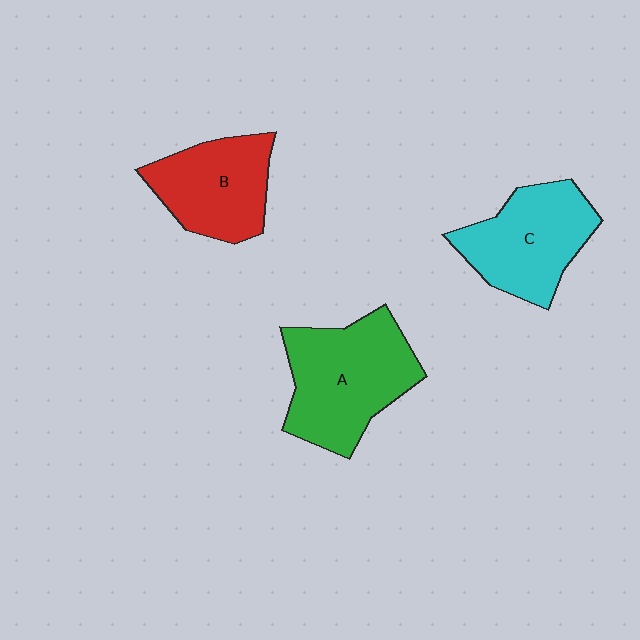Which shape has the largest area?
Shape A (green).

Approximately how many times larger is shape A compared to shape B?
Approximately 1.3 times.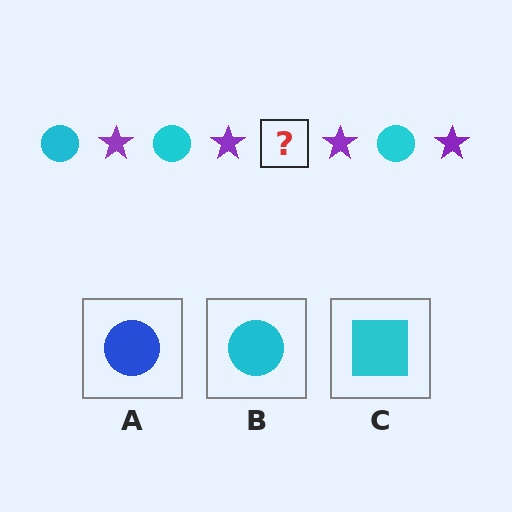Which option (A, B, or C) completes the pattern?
B.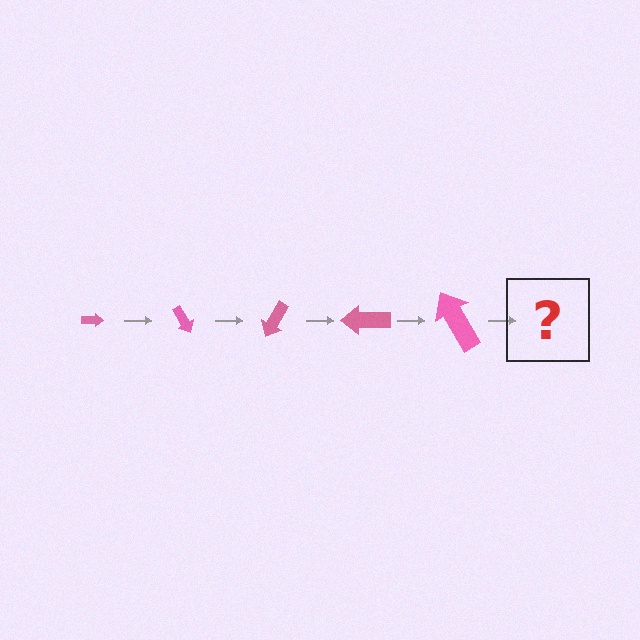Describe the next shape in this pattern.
It should be an arrow, larger than the previous one and rotated 300 degrees from the start.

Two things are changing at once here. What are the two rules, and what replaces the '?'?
The two rules are that the arrow grows larger each step and it rotates 60 degrees each step. The '?' should be an arrow, larger than the previous one and rotated 300 degrees from the start.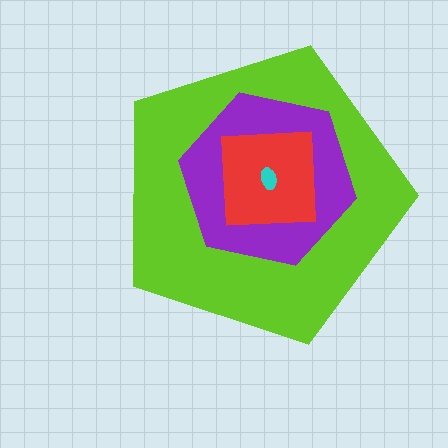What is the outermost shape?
The lime pentagon.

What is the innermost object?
The cyan ellipse.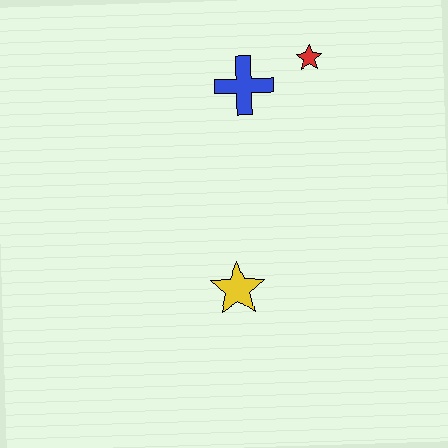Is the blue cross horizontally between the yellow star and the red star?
Yes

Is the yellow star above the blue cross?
No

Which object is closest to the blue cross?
The red star is closest to the blue cross.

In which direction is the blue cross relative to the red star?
The blue cross is to the left of the red star.